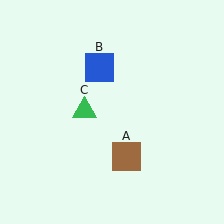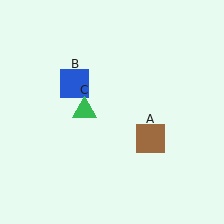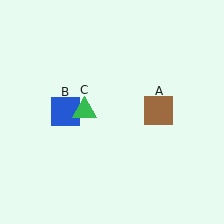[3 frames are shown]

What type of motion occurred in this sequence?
The brown square (object A), blue square (object B) rotated counterclockwise around the center of the scene.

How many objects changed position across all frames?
2 objects changed position: brown square (object A), blue square (object B).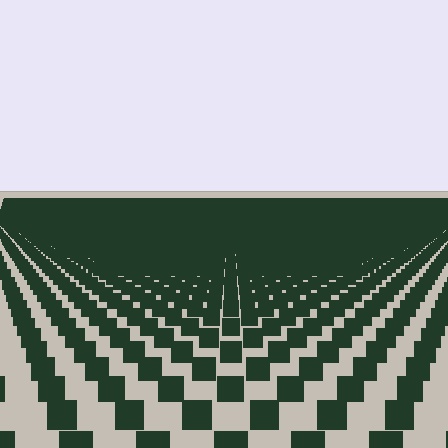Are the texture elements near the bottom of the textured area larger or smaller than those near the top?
Larger. Near the bottom, elements are closer to the viewer and appear at a bigger on-screen size.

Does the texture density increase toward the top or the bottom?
Density increases toward the top.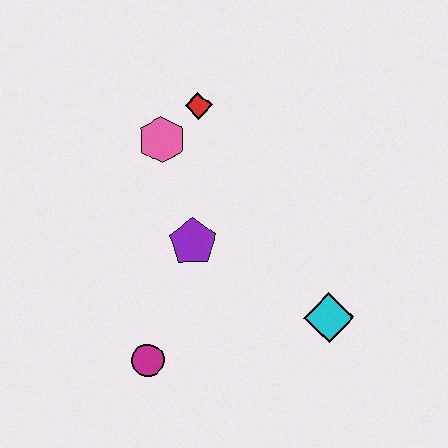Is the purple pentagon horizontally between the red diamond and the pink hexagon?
Yes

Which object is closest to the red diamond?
The pink hexagon is closest to the red diamond.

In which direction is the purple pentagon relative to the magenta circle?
The purple pentagon is above the magenta circle.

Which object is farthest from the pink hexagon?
The cyan diamond is farthest from the pink hexagon.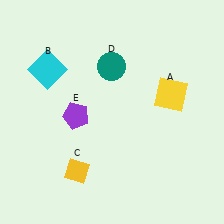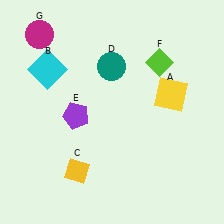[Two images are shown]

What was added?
A lime diamond (F), a magenta circle (G) were added in Image 2.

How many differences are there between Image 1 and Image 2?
There are 2 differences between the two images.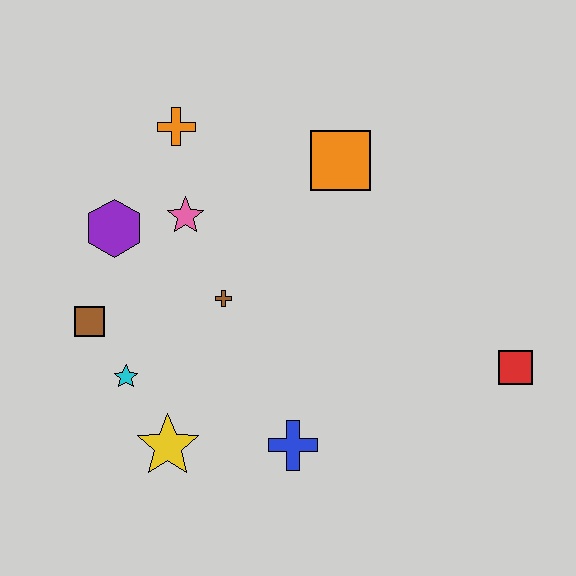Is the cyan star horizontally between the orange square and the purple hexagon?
Yes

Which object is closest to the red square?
The blue cross is closest to the red square.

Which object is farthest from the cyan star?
The red square is farthest from the cyan star.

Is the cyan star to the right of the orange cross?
No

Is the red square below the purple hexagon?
Yes